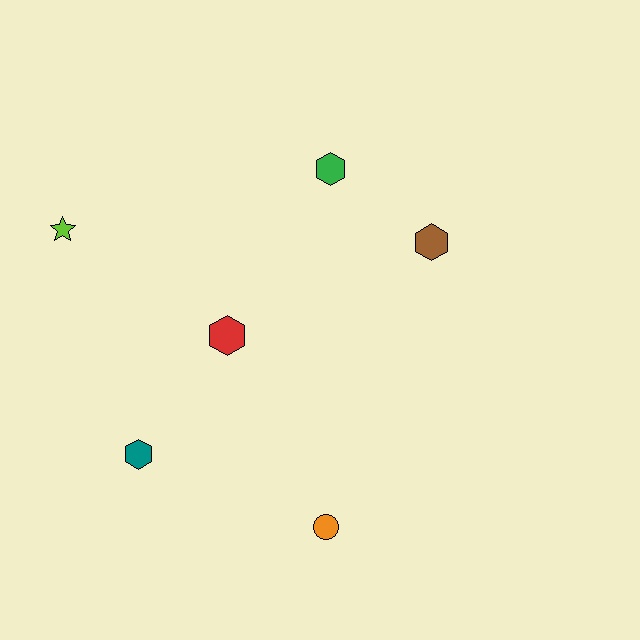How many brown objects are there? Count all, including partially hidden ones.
There is 1 brown object.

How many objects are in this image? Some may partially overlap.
There are 6 objects.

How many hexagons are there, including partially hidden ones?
There are 4 hexagons.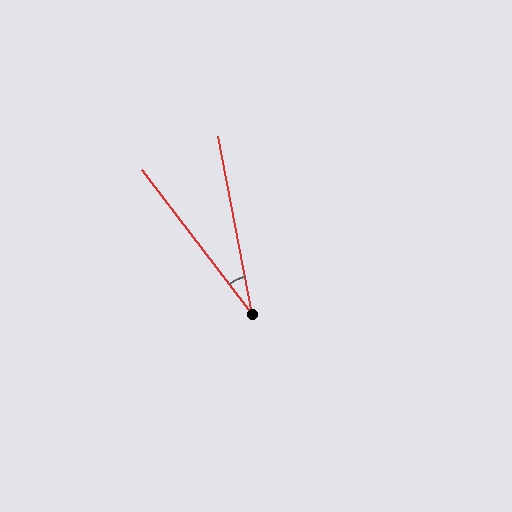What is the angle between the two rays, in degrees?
Approximately 27 degrees.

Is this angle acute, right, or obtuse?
It is acute.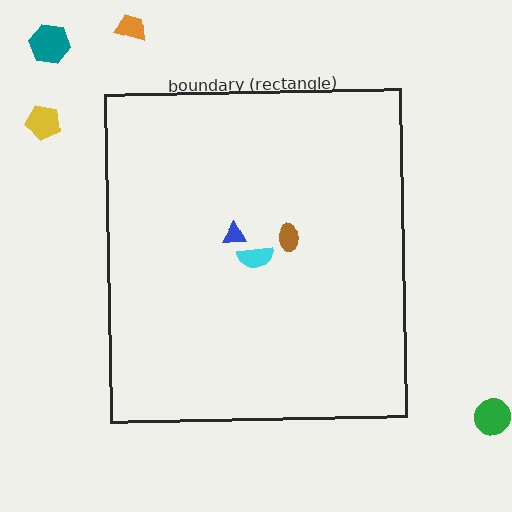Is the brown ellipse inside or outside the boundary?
Inside.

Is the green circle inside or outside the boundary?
Outside.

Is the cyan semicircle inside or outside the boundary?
Inside.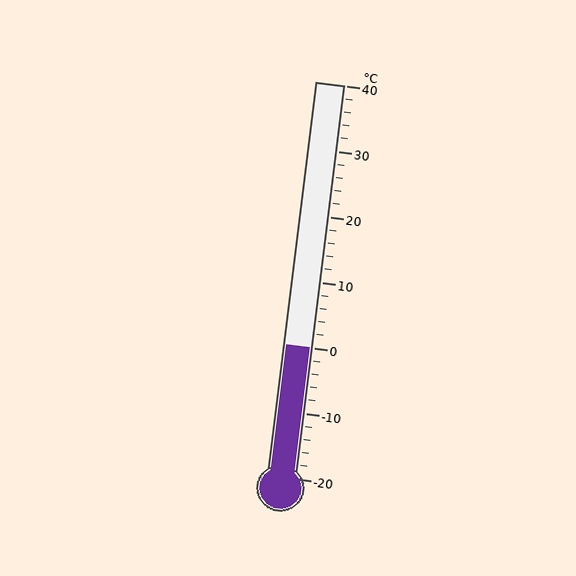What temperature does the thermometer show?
The thermometer shows approximately 0°C.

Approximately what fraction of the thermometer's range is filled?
The thermometer is filled to approximately 35% of its range.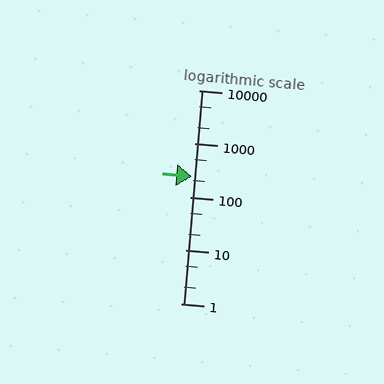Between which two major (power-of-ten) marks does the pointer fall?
The pointer is between 100 and 1000.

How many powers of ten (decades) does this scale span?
The scale spans 4 decades, from 1 to 10000.